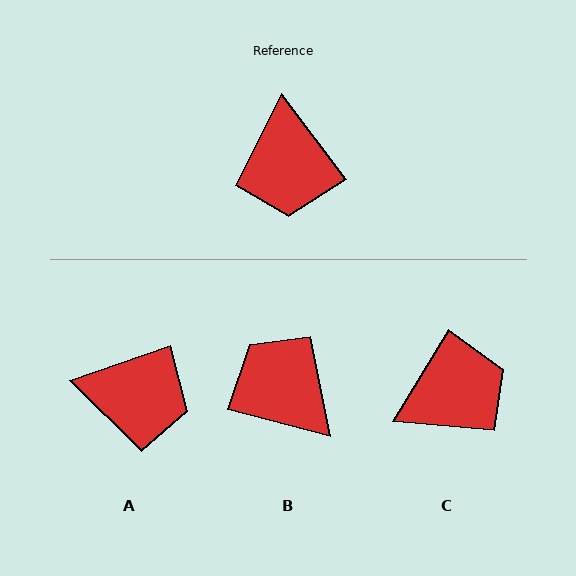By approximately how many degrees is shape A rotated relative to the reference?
Approximately 72 degrees counter-clockwise.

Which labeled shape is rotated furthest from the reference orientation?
B, about 142 degrees away.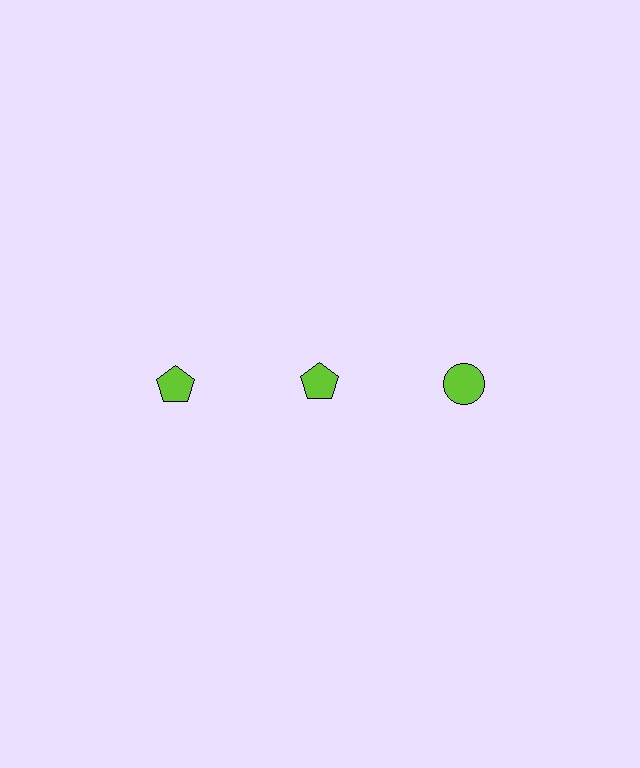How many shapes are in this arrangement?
There are 3 shapes arranged in a grid pattern.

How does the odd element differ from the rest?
It has a different shape: circle instead of pentagon.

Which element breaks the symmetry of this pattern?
The lime circle in the top row, center column breaks the symmetry. All other shapes are lime pentagons.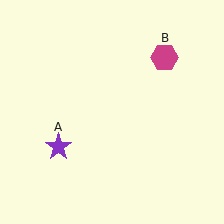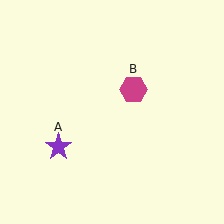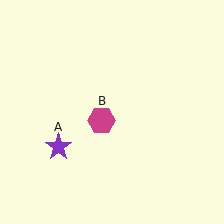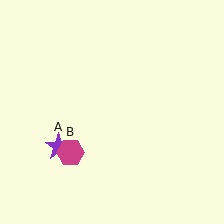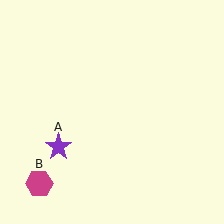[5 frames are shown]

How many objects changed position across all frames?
1 object changed position: magenta hexagon (object B).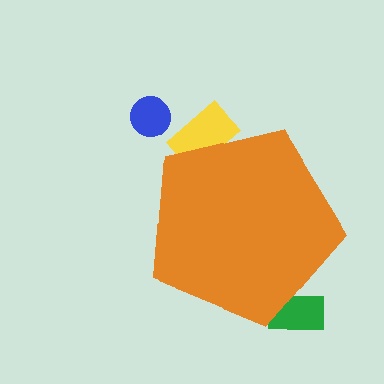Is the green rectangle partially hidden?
Yes, the green rectangle is partially hidden behind the orange pentagon.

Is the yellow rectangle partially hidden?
Yes, the yellow rectangle is partially hidden behind the orange pentagon.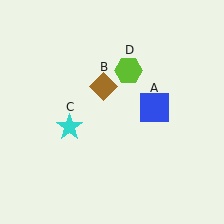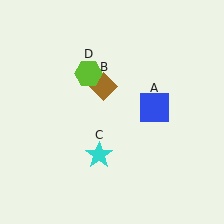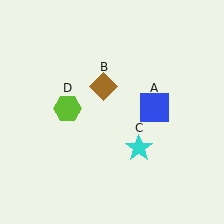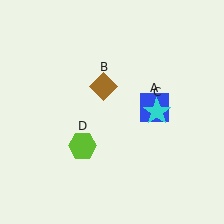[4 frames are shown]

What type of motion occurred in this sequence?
The cyan star (object C), lime hexagon (object D) rotated counterclockwise around the center of the scene.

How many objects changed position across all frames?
2 objects changed position: cyan star (object C), lime hexagon (object D).